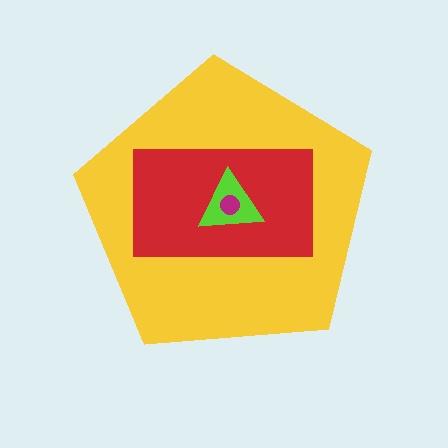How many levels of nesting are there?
4.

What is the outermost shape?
The yellow pentagon.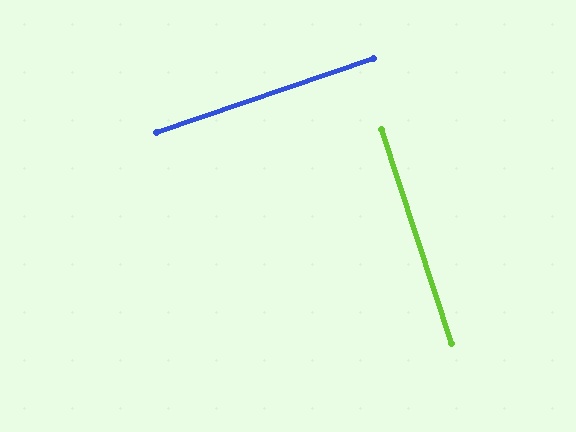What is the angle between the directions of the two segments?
Approximately 89 degrees.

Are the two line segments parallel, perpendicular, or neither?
Perpendicular — they meet at approximately 89°.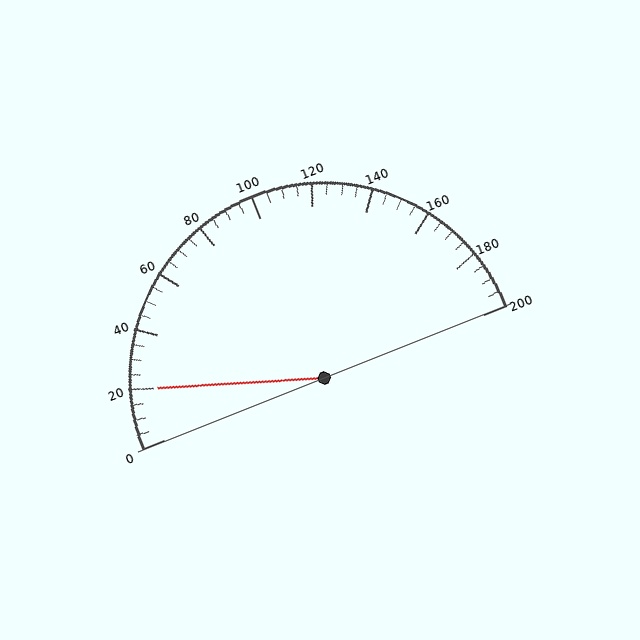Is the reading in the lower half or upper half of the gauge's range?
The reading is in the lower half of the range (0 to 200).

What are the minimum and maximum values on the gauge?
The gauge ranges from 0 to 200.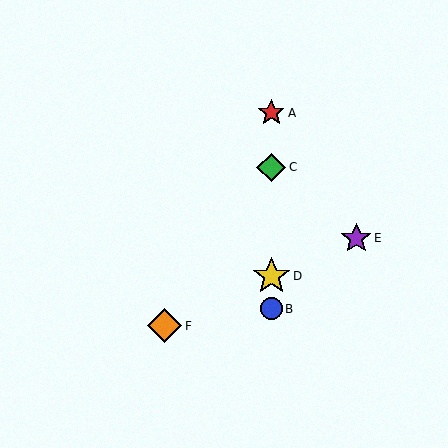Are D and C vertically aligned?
Yes, both are at x≈271.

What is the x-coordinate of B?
Object B is at x≈271.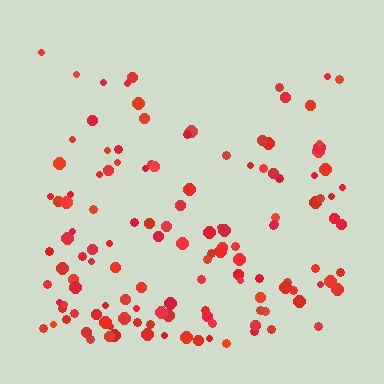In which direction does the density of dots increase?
From top to bottom, with the bottom side densest.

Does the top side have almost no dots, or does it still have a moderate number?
Still a moderate number, just noticeably fewer than the bottom.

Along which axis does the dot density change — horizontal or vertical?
Vertical.